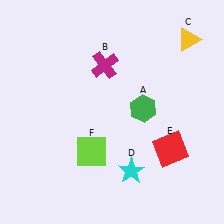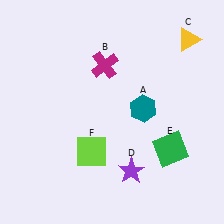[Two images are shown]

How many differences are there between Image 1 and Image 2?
There are 3 differences between the two images.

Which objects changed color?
A changed from green to teal. D changed from cyan to purple. E changed from red to green.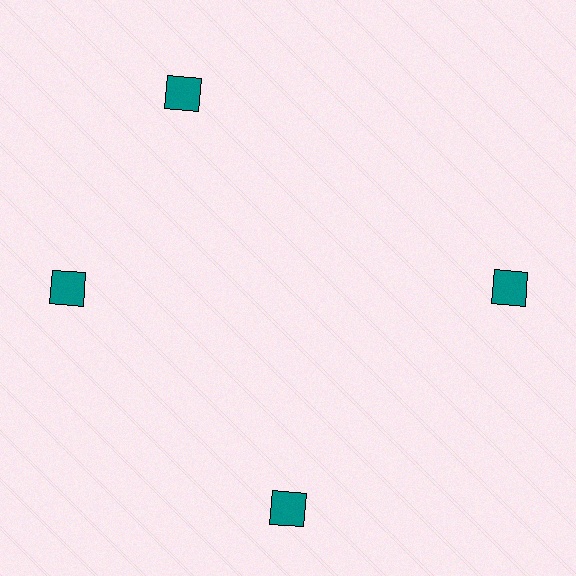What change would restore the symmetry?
The symmetry would be restored by rotating it back into even spacing with its neighbors so that all 4 squares sit at equal angles and equal distance from the center.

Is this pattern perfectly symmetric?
No. The 4 teal squares are arranged in a ring, but one element near the 12 o'clock position is rotated out of alignment along the ring, breaking the 4-fold rotational symmetry.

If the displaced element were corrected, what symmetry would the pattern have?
It would have 4-fold rotational symmetry — the pattern would map onto itself every 90 degrees.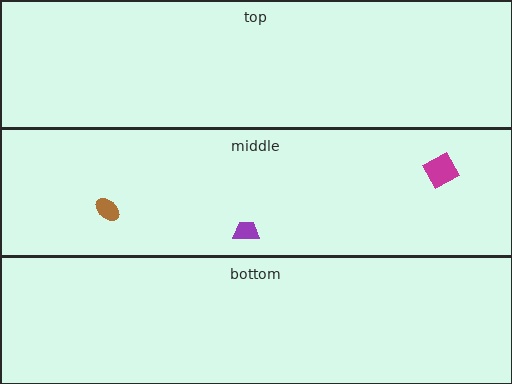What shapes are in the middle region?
The purple trapezoid, the brown ellipse, the magenta square.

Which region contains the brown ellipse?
The middle region.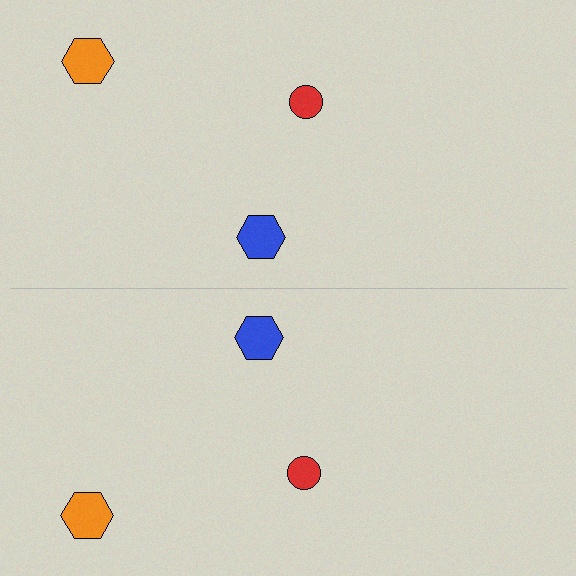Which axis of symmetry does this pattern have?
The pattern has a horizontal axis of symmetry running through the center of the image.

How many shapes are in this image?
There are 6 shapes in this image.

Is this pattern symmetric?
Yes, this pattern has bilateral (reflection) symmetry.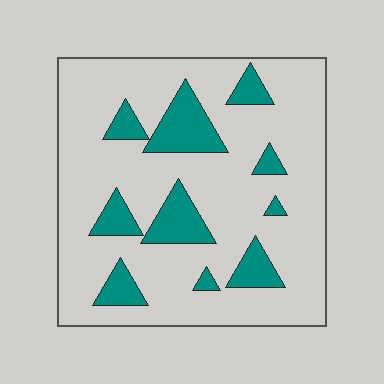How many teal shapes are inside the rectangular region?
10.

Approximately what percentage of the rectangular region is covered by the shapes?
Approximately 20%.